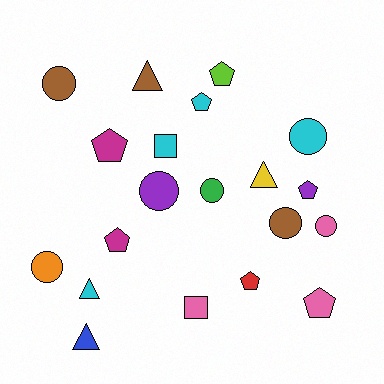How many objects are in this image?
There are 20 objects.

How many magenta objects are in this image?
There are 2 magenta objects.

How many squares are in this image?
There are 2 squares.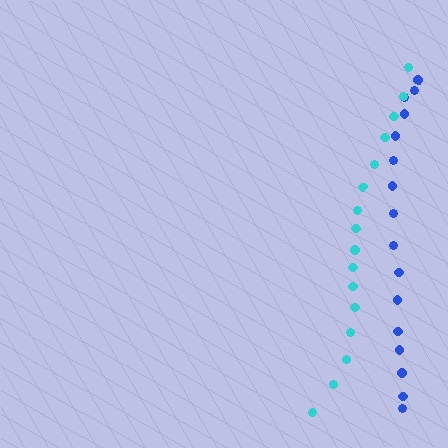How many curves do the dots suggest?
There are 2 distinct paths.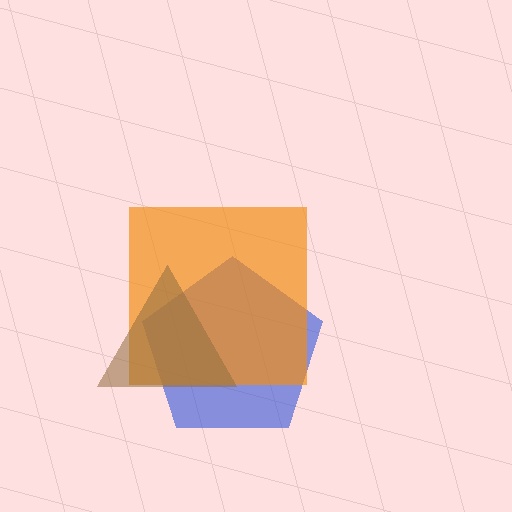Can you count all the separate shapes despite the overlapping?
Yes, there are 3 separate shapes.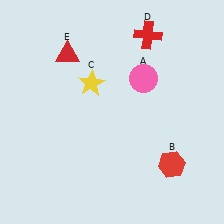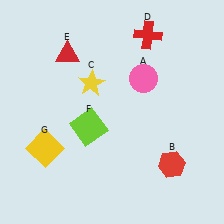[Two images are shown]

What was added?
A lime square (F), a yellow square (G) were added in Image 2.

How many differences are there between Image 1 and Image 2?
There are 2 differences between the two images.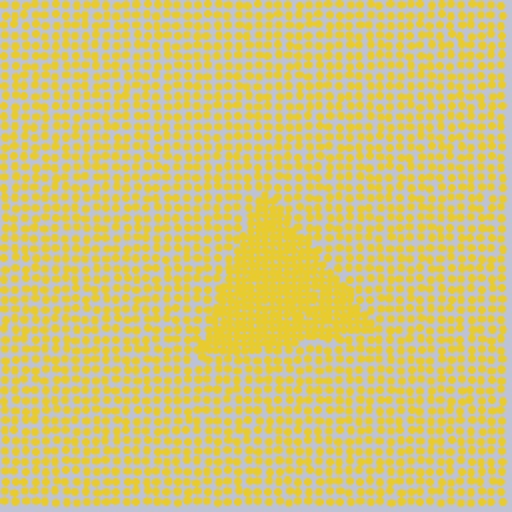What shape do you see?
I see a triangle.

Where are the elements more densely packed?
The elements are more densely packed inside the triangle boundary.